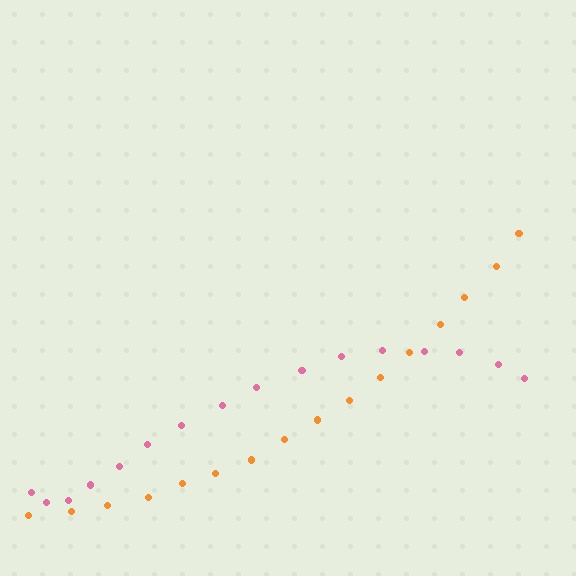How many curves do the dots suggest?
There are 2 distinct paths.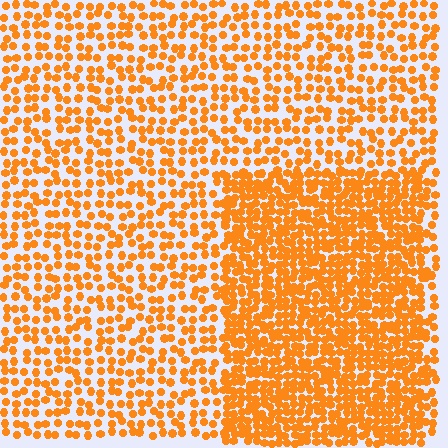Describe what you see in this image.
The image contains small orange elements arranged at two different densities. A rectangle-shaped region is visible where the elements are more densely packed than the surrounding area.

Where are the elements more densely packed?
The elements are more densely packed inside the rectangle boundary.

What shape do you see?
I see a rectangle.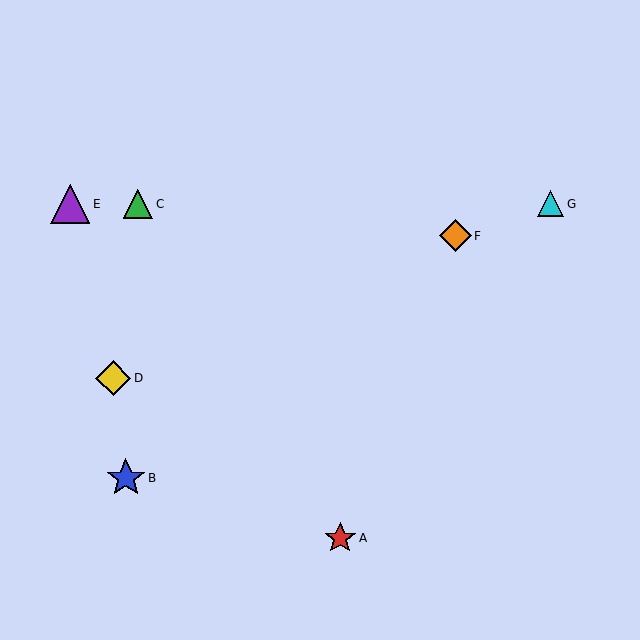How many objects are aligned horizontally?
3 objects (C, E, G) are aligned horizontally.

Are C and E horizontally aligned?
Yes, both are at y≈204.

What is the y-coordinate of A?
Object A is at y≈538.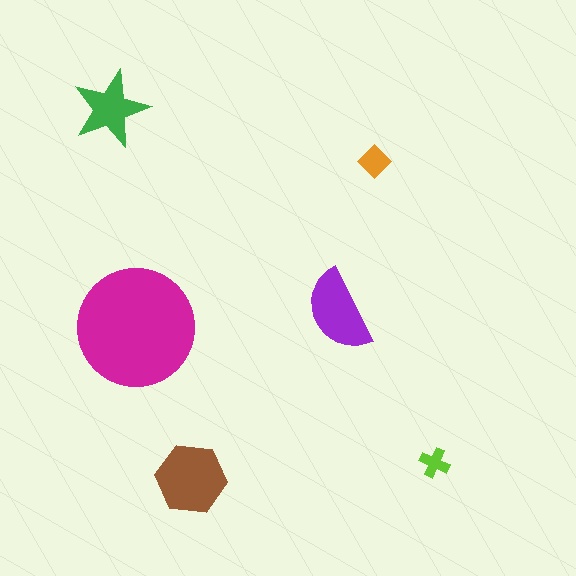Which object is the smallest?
The lime cross.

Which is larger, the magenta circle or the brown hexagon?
The magenta circle.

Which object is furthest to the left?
The green star is leftmost.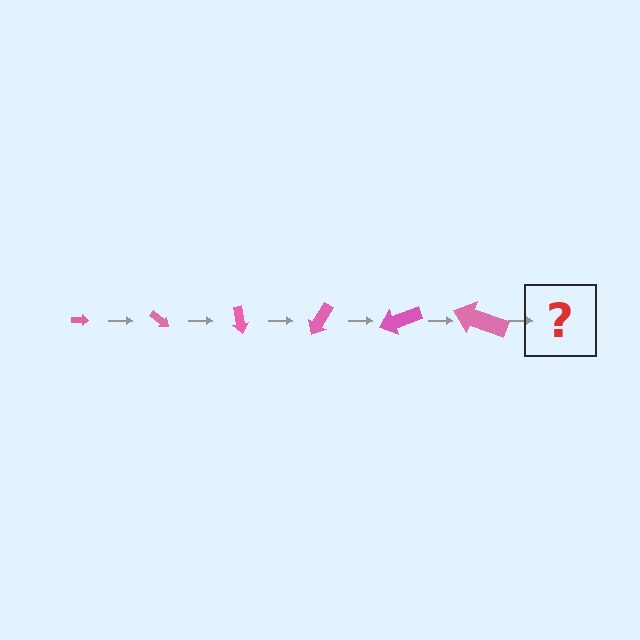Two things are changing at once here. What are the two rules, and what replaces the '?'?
The two rules are that the arrow grows larger each step and it rotates 40 degrees each step. The '?' should be an arrow, larger than the previous one and rotated 240 degrees from the start.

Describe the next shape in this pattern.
It should be an arrow, larger than the previous one and rotated 240 degrees from the start.